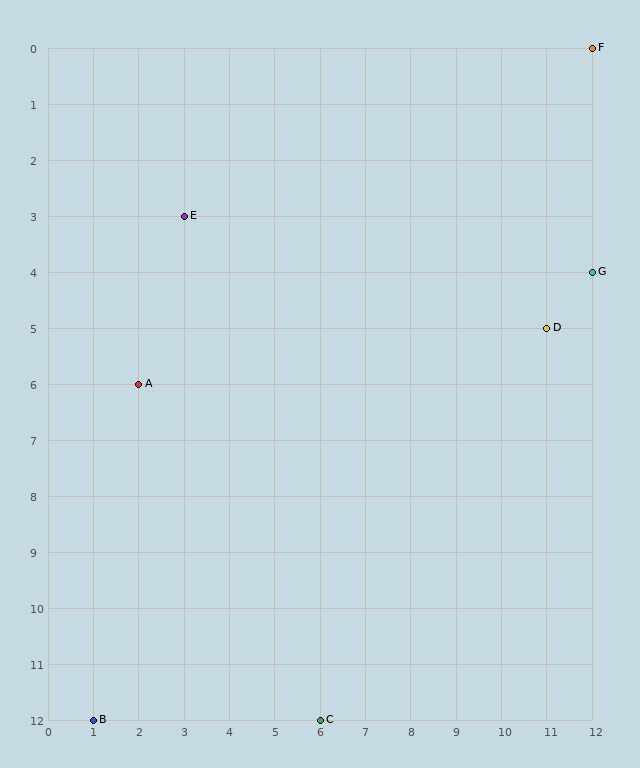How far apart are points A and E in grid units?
Points A and E are 1 column and 3 rows apart (about 3.2 grid units diagonally).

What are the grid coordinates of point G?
Point G is at grid coordinates (12, 4).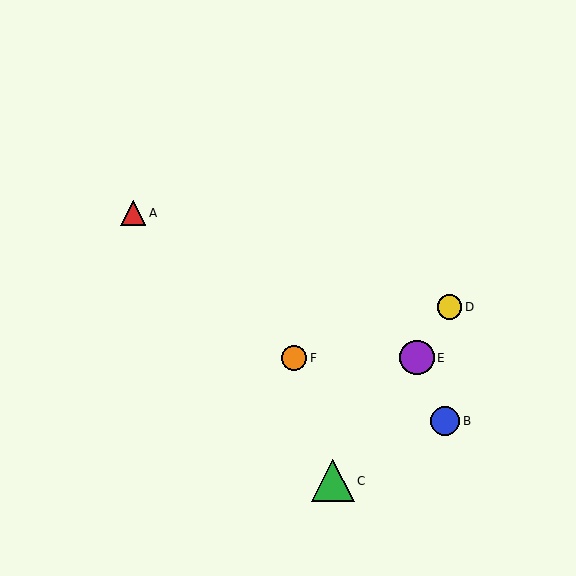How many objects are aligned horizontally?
2 objects (E, F) are aligned horizontally.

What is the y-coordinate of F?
Object F is at y≈358.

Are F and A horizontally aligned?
No, F is at y≈358 and A is at y≈213.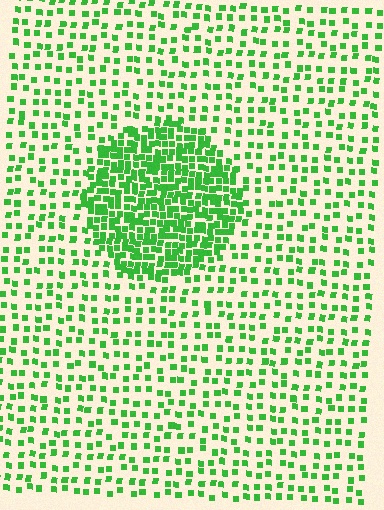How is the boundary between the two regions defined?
The boundary is defined by a change in element density (approximately 2.6x ratio). All elements are the same color, size, and shape.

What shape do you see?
I see a circle.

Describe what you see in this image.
The image contains small green elements arranged at two different densities. A circle-shaped region is visible where the elements are more densely packed than the surrounding area.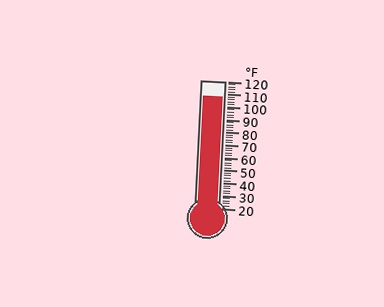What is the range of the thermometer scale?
The thermometer scale ranges from 20°F to 120°F.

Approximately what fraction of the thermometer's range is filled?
The thermometer is filled to approximately 90% of its range.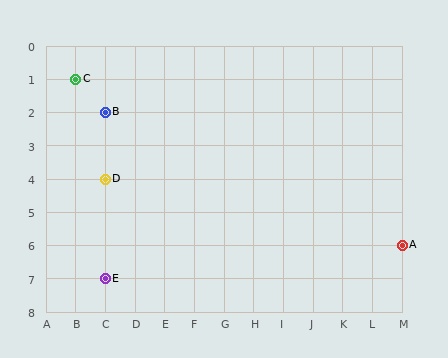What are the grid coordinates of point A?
Point A is at grid coordinates (M, 6).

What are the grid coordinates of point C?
Point C is at grid coordinates (B, 1).